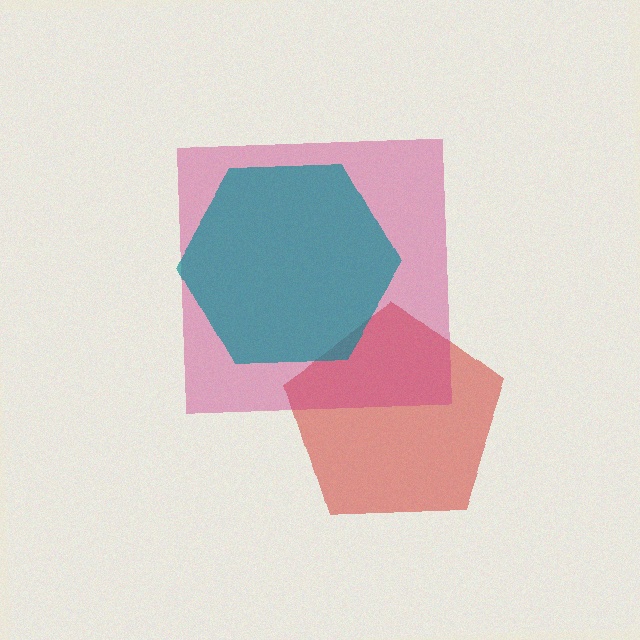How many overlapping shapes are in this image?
There are 3 overlapping shapes in the image.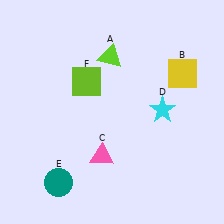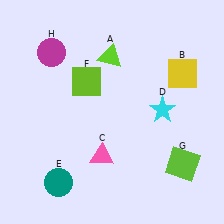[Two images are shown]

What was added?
A lime square (G), a magenta circle (H) were added in Image 2.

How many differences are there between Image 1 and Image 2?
There are 2 differences between the two images.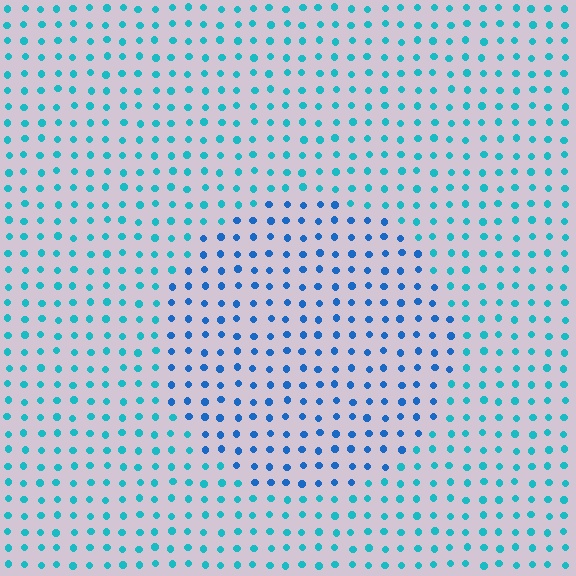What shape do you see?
I see a circle.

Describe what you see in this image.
The image is filled with small cyan elements in a uniform arrangement. A circle-shaped region is visible where the elements are tinted to a slightly different hue, forming a subtle color boundary.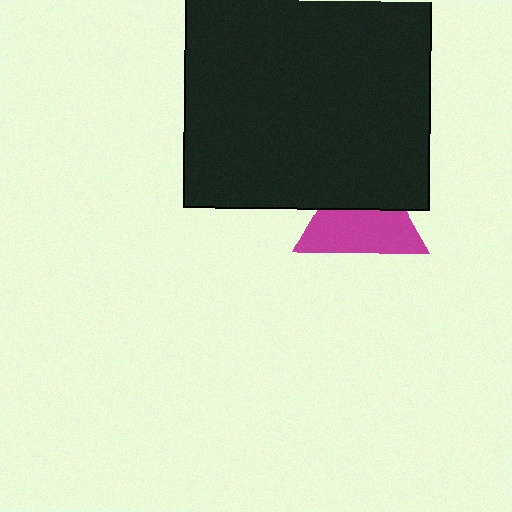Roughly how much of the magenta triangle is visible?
About half of it is visible (roughly 58%).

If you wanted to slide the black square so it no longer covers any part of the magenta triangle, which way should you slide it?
Slide it up — that is the most direct way to separate the two shapes.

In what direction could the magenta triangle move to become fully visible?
The magenta triangle could move down. That would shift it out from behind the black square entirely.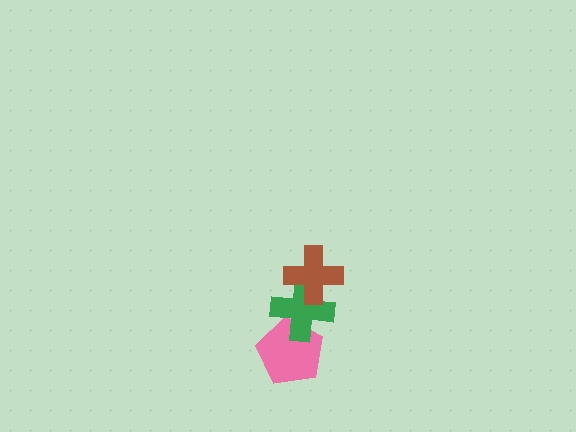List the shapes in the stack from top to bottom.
From top to bottom: the brown cross, the green cross, the pink pentagon.